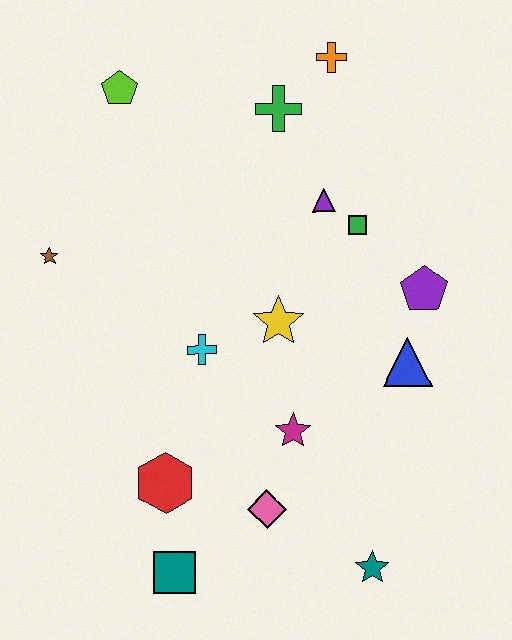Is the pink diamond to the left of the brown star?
No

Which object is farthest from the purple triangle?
The teal square is farthest from the purple triangle.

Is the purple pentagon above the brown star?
No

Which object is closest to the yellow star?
The cyan cross is closest to the yellow star.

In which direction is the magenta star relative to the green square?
The magenta star is below the green square.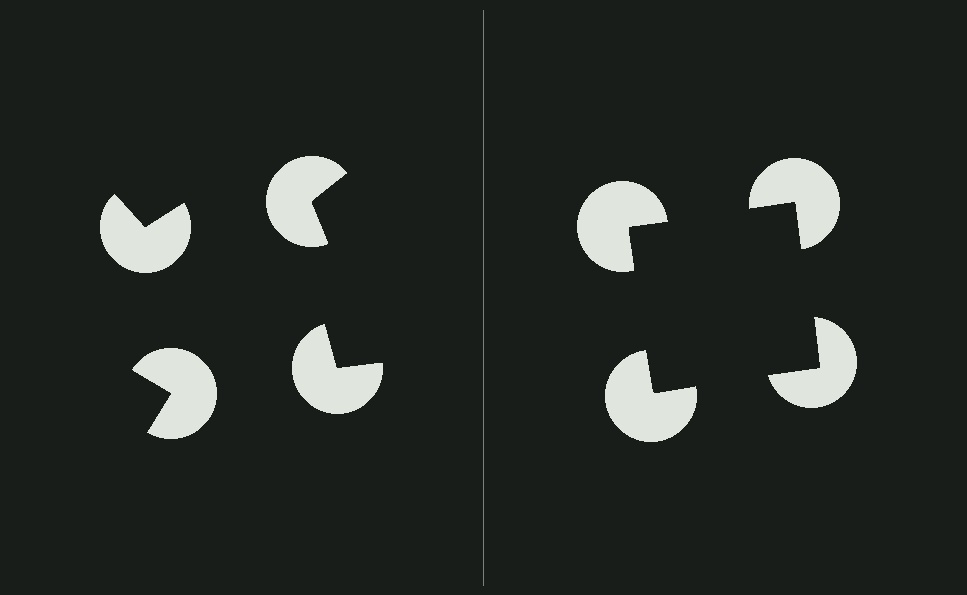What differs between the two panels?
The pac-man discs are positioned identically on both sides; only the wedge orientations differ. On the right they align to a square; on the left they are misaligned.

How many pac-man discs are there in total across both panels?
8 — 4 on each side.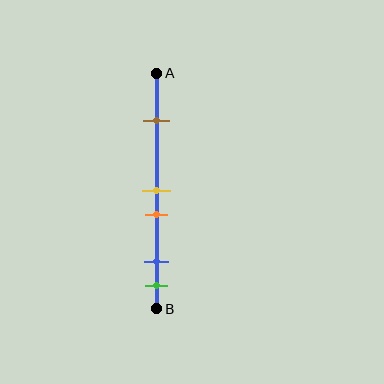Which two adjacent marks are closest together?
The yellow and orange marks are the closest adjacent pair.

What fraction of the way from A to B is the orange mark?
The orange mark is approximately 60% (0.6) of the way from A to B.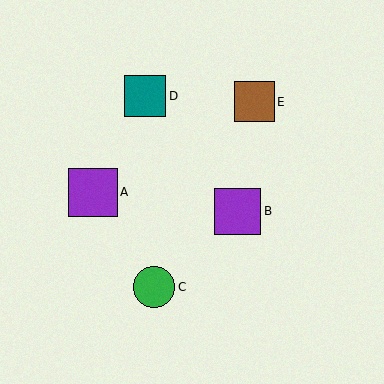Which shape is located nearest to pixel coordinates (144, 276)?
The green circle (labeled C) at (154, 287) is nearest to that location.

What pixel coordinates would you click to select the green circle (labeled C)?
Click at (154, 287) to select the green circle C.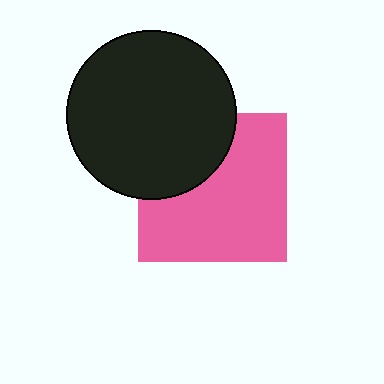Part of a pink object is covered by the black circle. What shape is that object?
It is a square.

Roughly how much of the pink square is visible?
Most of it is visible (roughly 68%).